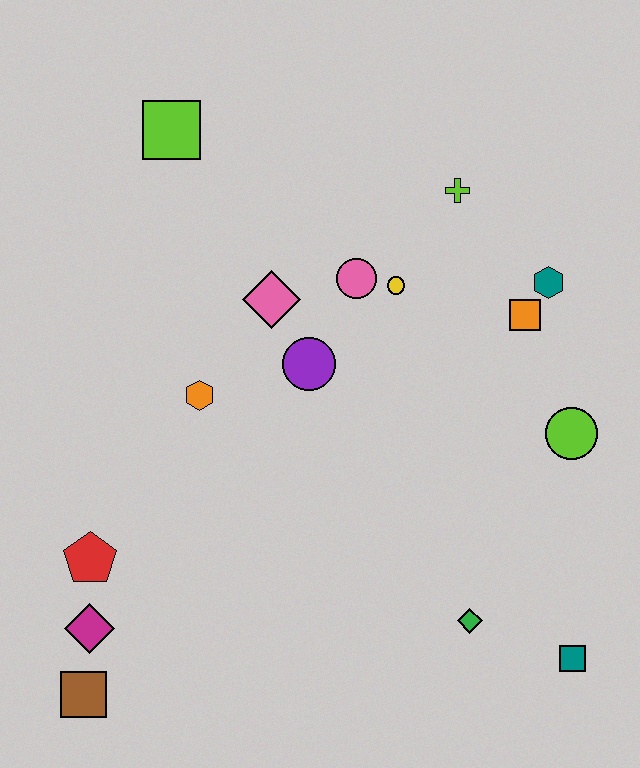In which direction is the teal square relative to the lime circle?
The teal square is below the lime circle.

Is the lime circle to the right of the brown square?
Yes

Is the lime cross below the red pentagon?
No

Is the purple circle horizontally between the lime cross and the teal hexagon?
No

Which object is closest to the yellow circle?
The pink circle is closest to the yellow circle.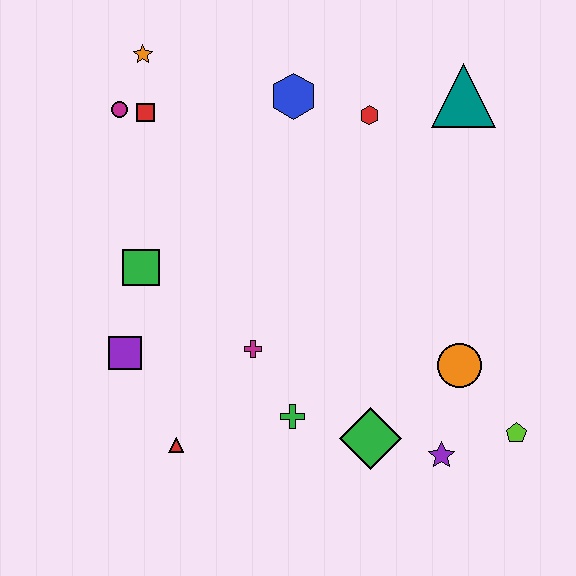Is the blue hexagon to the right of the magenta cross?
Yes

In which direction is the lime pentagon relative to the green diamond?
The lime pentagon is to the right of the green diamond.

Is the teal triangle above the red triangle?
Yes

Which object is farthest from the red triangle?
The teal triangle is farthest from the red triangle.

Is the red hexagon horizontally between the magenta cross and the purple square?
No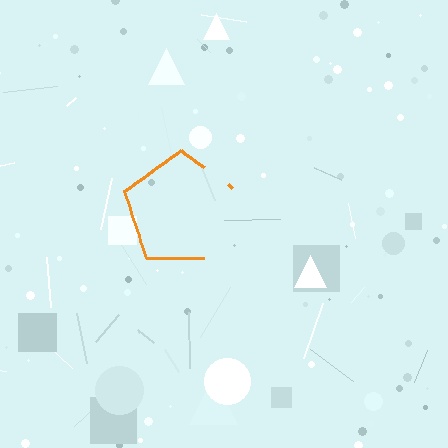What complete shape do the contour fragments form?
The contour fragments form a pentagon.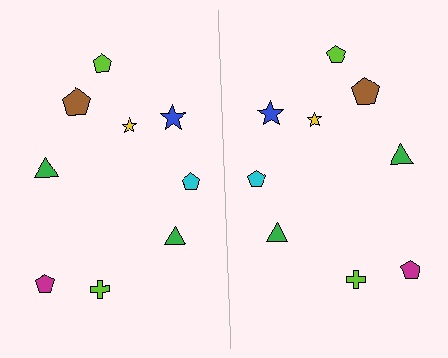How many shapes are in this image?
There are 18 shapes in this image.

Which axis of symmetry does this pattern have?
The pattern has a vertical axis of symmetry running through the center of the image.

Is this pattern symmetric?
Yes, this pattern has bilateral (reflection) symmetry.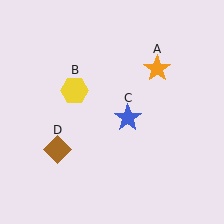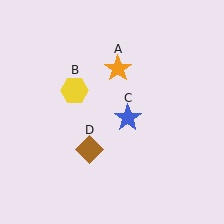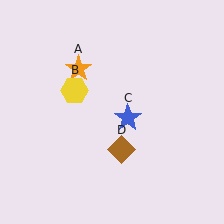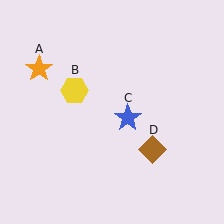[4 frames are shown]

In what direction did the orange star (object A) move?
The orange star (object A) moved left.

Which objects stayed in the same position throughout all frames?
Yellow hexagon (object B) and blue star (object C) remained stationary.